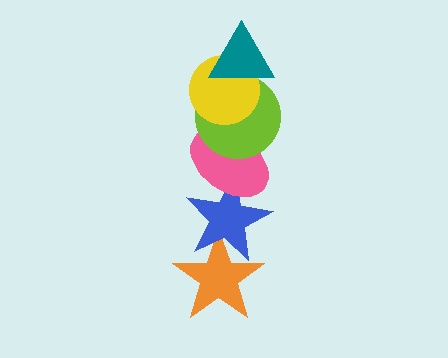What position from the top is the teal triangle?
The teal triangle is 1st from the top.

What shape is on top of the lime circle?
The yellow circle is on top of the lime circle.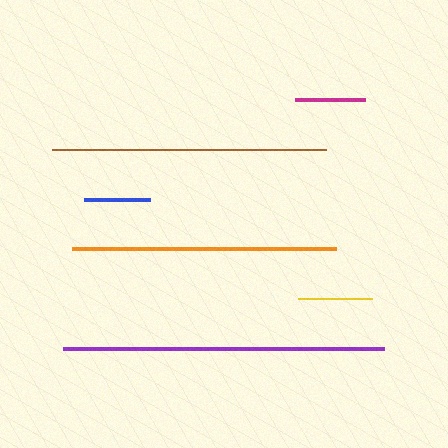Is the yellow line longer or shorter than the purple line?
The purple line is longer than the yellow line.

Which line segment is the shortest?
The blue line is the shortest at approximately 66 pixels.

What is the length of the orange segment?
The orange segment is approximately 264 pixels long.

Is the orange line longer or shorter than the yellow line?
The orange line is longer than the yellow line.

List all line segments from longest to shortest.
From longest to shortest: purple, brown, orange, yellow, magenta, blue.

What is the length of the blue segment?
The blue segment is approximately 66 pixels long.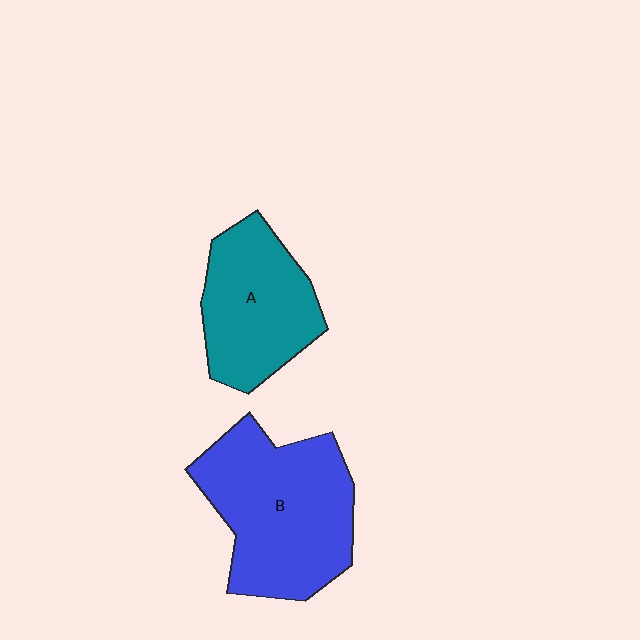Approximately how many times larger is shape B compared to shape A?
Approximately 1.4 times.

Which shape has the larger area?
Shape B (blue).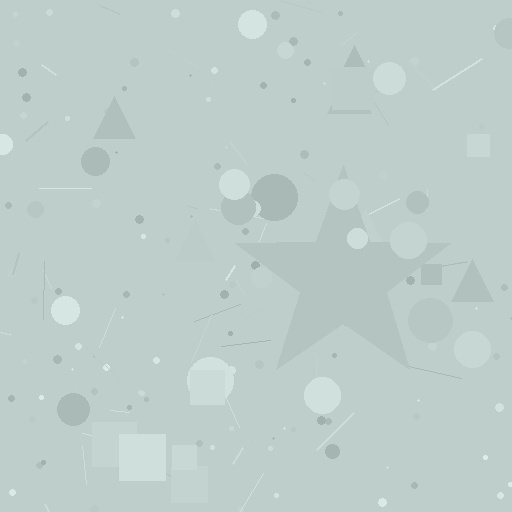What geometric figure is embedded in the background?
A star is embedded in the background.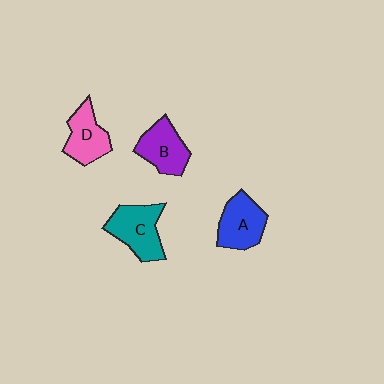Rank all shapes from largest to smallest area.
From largest to smallest: C (teal), A (blue), B (purple), D (pink).